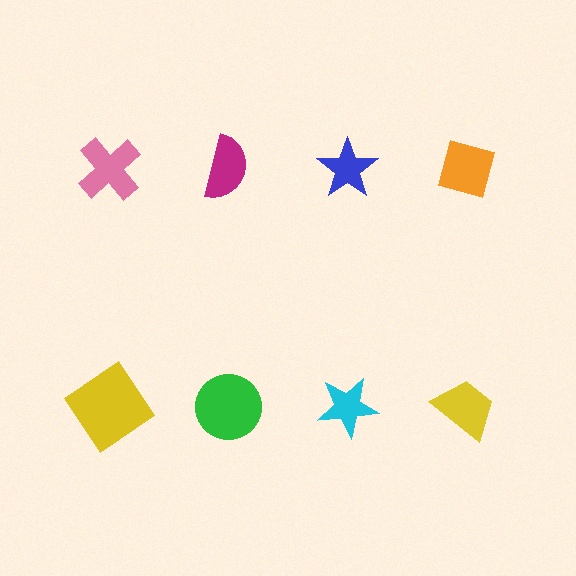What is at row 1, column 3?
A blue star.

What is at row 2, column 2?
A green circle.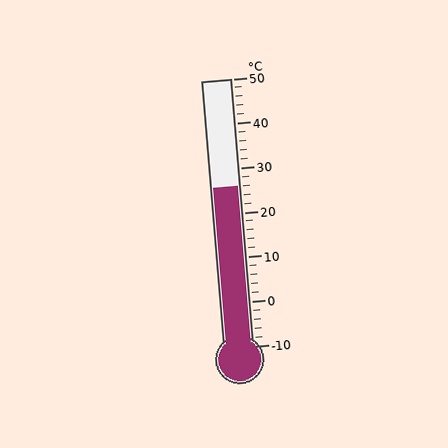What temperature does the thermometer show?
The thermometer shows approximately 26°C.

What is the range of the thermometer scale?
The thermometer scale ranges from -10°C to 50°C.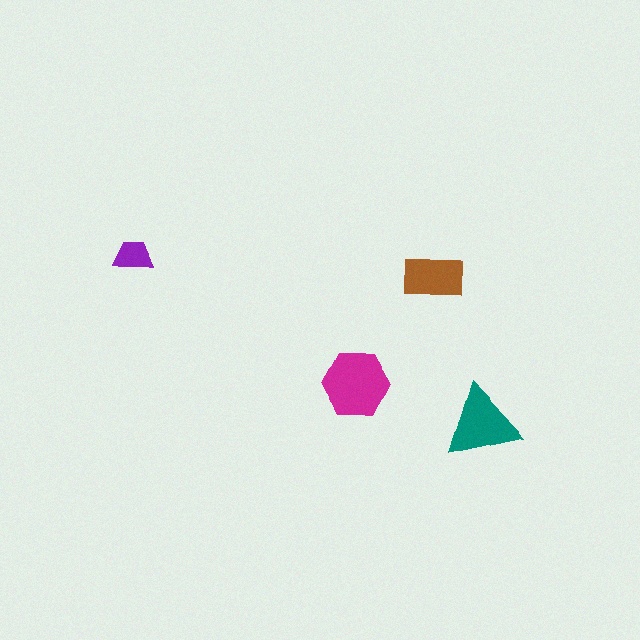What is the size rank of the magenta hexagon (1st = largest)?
1st.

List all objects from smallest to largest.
The purple trapezoid, the brown rectangle, the teal triangle, the magenta hexagon.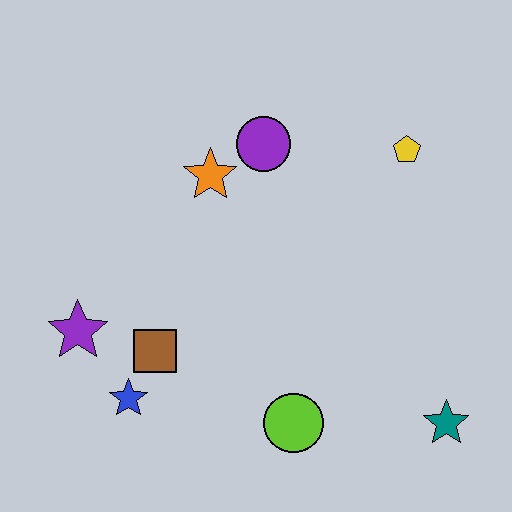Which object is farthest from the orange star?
The teal star is farthest from the orange star.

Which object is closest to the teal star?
The lime circle is closest to the teal star.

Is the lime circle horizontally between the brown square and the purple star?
No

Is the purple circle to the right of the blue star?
Yes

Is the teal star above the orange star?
No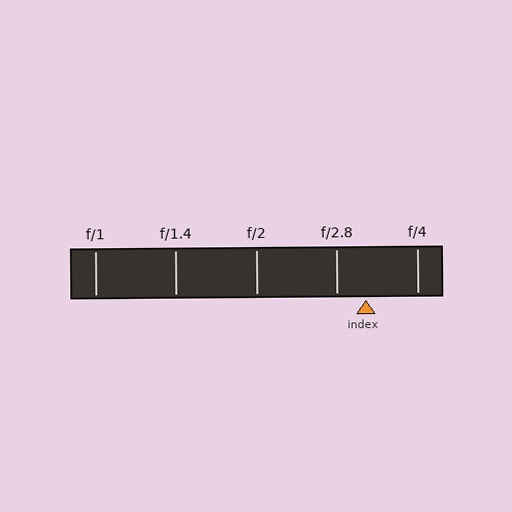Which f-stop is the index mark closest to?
The index mark is closest to f/2.8.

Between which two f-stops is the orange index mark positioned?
The index mark is between f/2.8 and f/4.